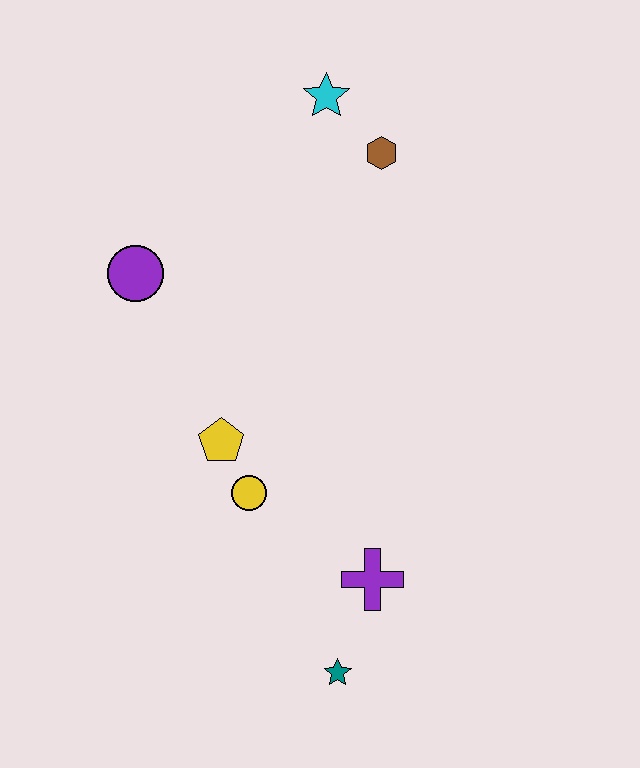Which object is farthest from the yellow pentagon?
The cyan star is farthest from the yellow pentagon.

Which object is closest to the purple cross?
The teal star is closest to the purple cross.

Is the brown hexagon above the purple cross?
Yes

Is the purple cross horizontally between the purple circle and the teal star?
No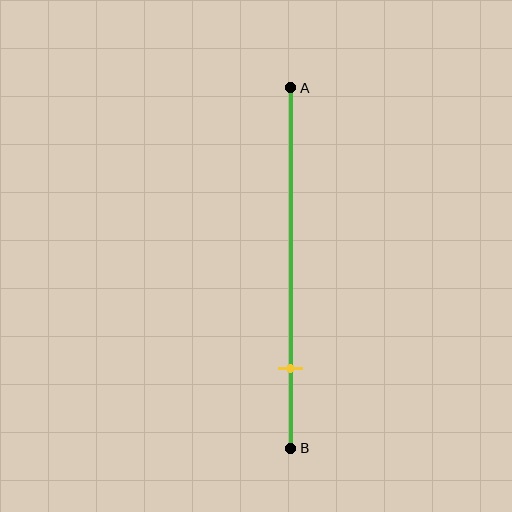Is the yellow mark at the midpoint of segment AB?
No, the mark is at about 80% from A, not at the 50% midpoint.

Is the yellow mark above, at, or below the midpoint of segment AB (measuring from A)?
The yellow mark is below the midpoint of segment AB.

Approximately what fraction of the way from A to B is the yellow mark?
The yellow mark is approximately 80% of the way from A to B.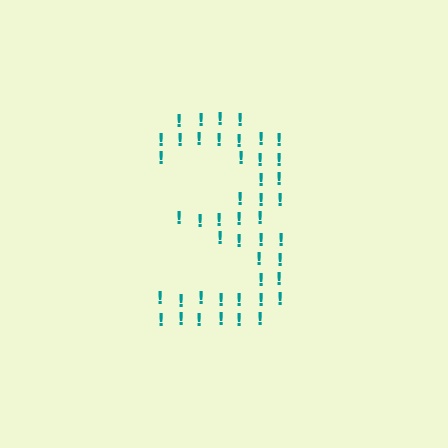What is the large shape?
The large shape is the digit 3.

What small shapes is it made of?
It is made of small exclamation marks.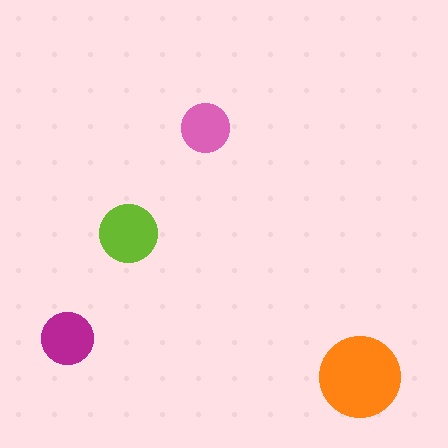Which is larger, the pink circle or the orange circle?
The orange one.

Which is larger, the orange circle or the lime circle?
The orange one.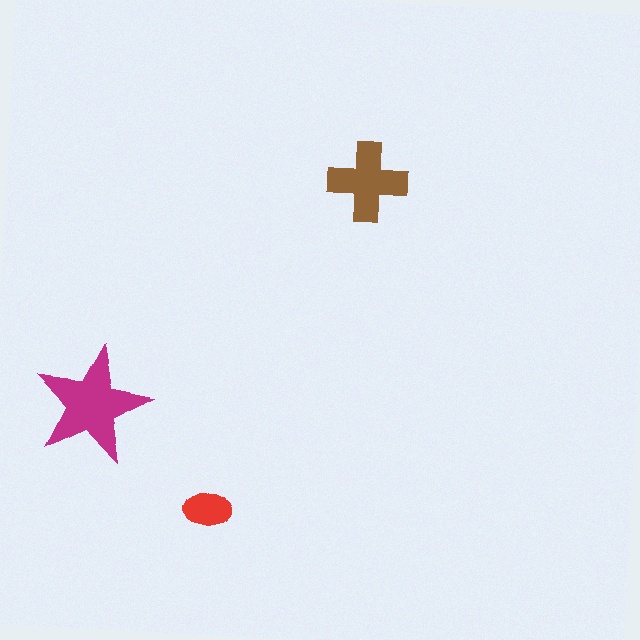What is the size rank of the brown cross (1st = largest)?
2nd.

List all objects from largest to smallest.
The magenta star, the brown cross, the red ellipse.